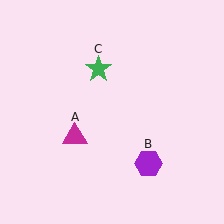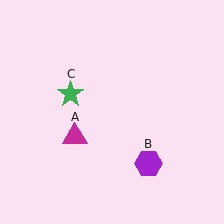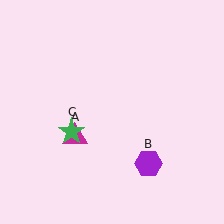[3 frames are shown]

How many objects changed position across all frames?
1 object changed position: green star (object C).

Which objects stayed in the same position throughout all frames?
Magenta triangle (object A) and purple hexagon (object B) remained stationary.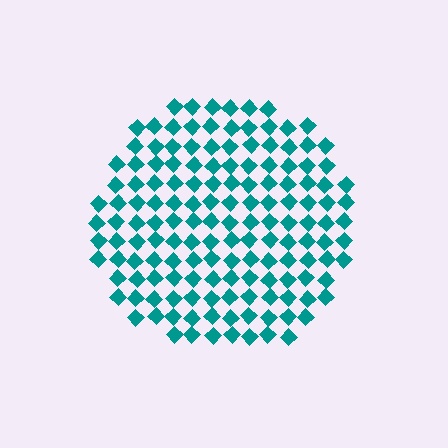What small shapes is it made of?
It is made of small diamonds.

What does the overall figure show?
The overall figure shows a circle.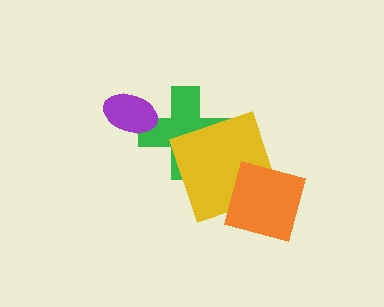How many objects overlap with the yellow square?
2 objects overlap with the yellow square.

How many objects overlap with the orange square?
1 object overlaps with the orange square.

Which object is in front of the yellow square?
The orange square is in front of the yellow square.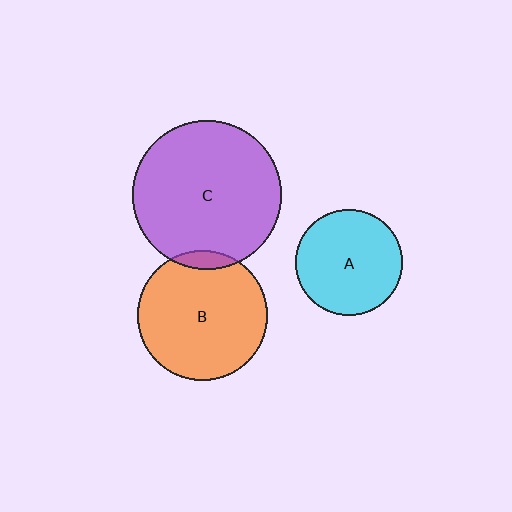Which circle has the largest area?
Circle C (purple).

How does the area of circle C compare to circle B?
Approximately 1.3 times.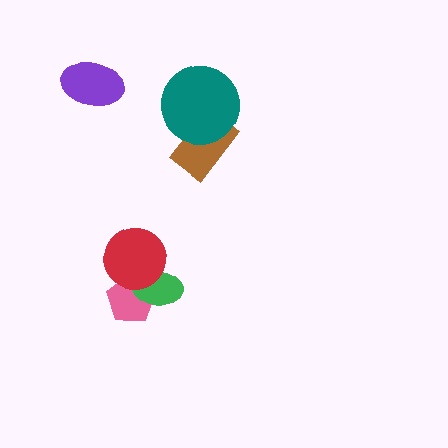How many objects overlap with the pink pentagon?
2 objects overlap with the pink pentagon.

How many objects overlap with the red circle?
2 objects overlap with the red circle.